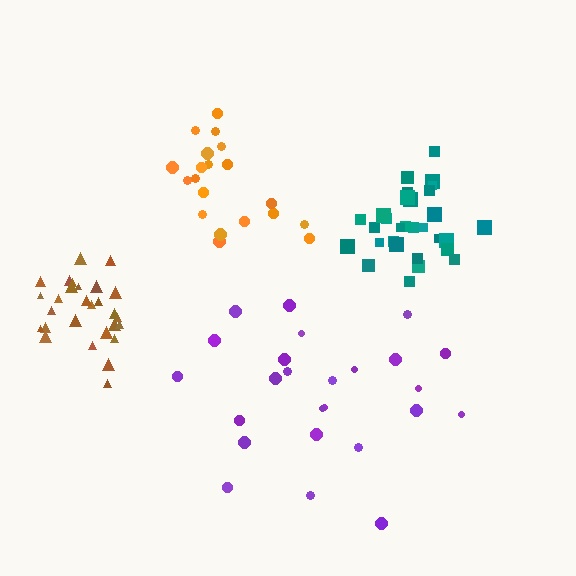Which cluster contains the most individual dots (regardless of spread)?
Teal (30).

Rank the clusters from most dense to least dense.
teal, brown, orange, purple.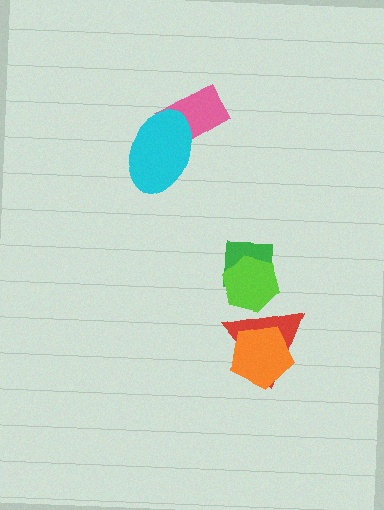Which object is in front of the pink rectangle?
The cyan ellipse is in front of the pink rectangle.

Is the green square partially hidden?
Yes, it is partially covered by another shape.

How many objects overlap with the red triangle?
2 objects overlap with the red triangle.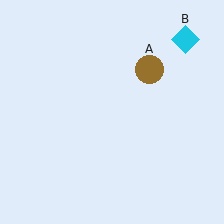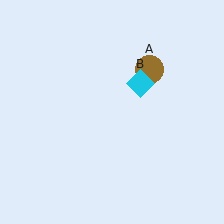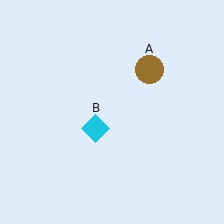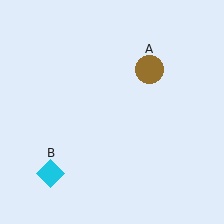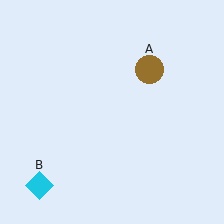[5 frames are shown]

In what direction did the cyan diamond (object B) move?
The cyan diamond (object B) moved down and to the left.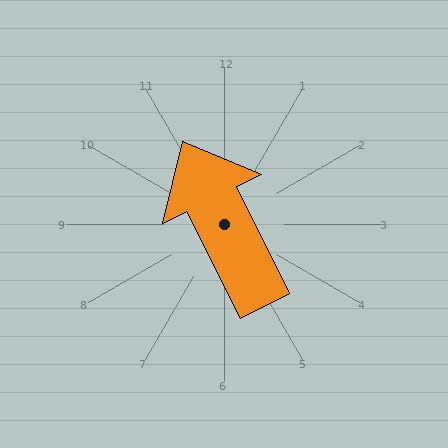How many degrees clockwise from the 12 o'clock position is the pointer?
Approximately 333 degrees.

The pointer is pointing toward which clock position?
Roughly 11 o'clock.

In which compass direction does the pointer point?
Northwest.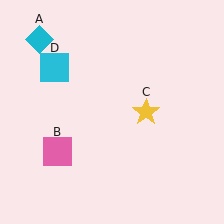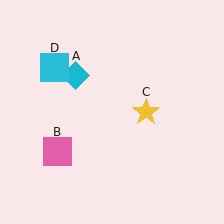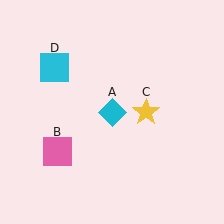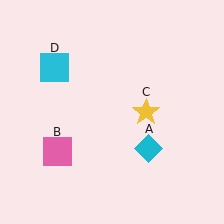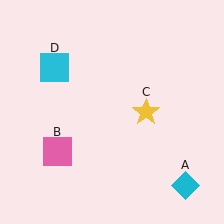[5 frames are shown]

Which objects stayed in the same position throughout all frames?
Pink square (object B) and yellow star (object C) and cyan square (object D) remained stationary.